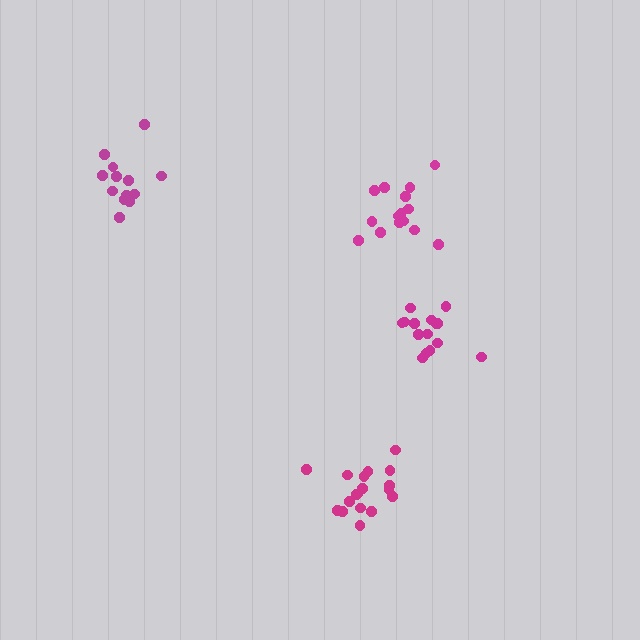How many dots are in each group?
Group 1: 18 dots, Group 2: 15 dots, Group 3: 16 dots, Group 4: 13 dots (62 total).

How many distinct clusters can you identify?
There are 4 distinct clusters.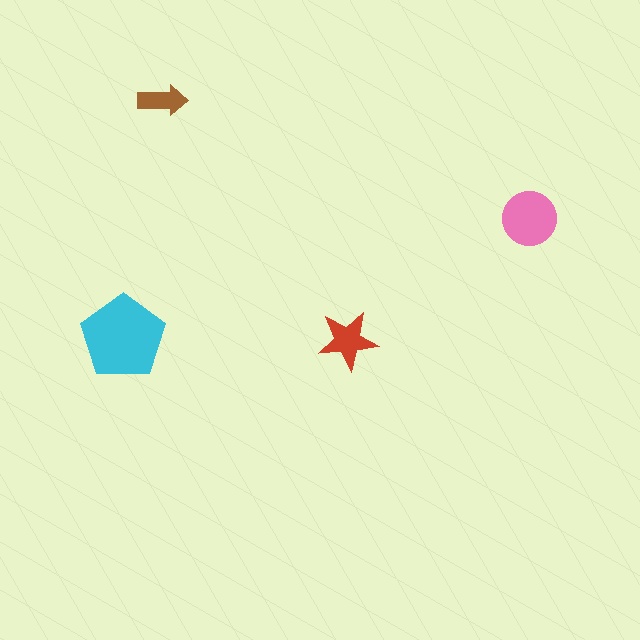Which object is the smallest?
The brown arrow.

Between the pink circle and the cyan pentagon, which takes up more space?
The cyan pentagon.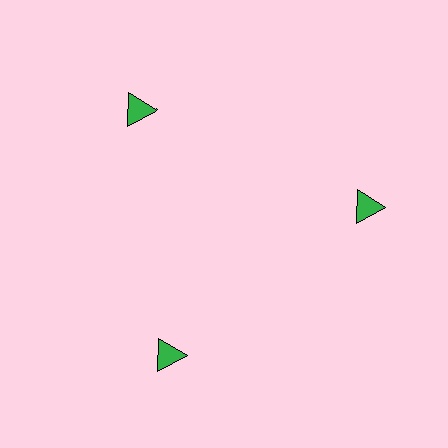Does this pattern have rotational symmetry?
Yes, this pattern has 3-fold rotational symmetry. It looks the same after rotating 120 degrees around the center.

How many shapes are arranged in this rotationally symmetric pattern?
There are 3 shapes, arranged in 3 groups of 1.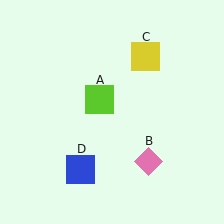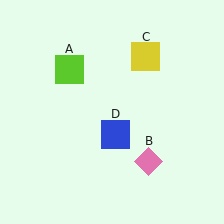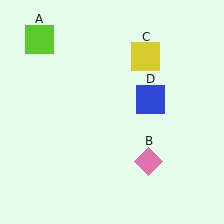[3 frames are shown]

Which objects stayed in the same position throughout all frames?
Pink diamond (object B) and yellow square (object C) remained stationary.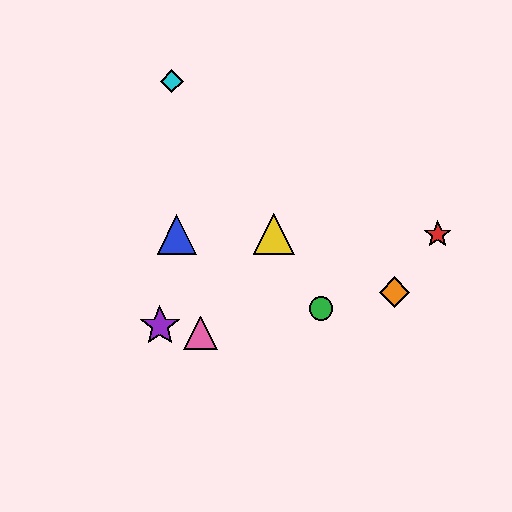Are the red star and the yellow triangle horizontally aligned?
Yes, both are at y≈234.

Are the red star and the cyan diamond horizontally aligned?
No, the red star is at y≈234 and the cyan diamond is at y≈81.